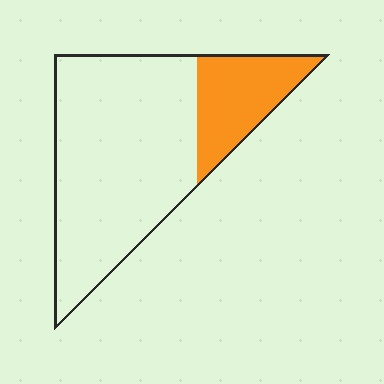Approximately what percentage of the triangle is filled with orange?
Approximately 25%.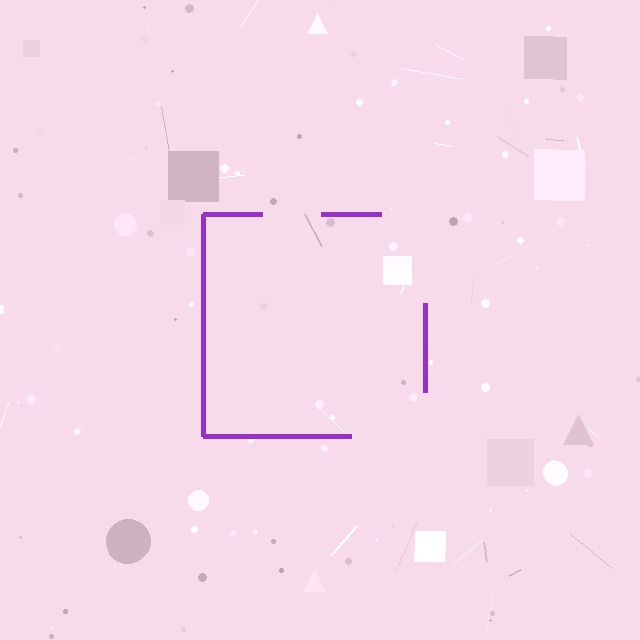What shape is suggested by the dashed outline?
The dashed outline suggests a square.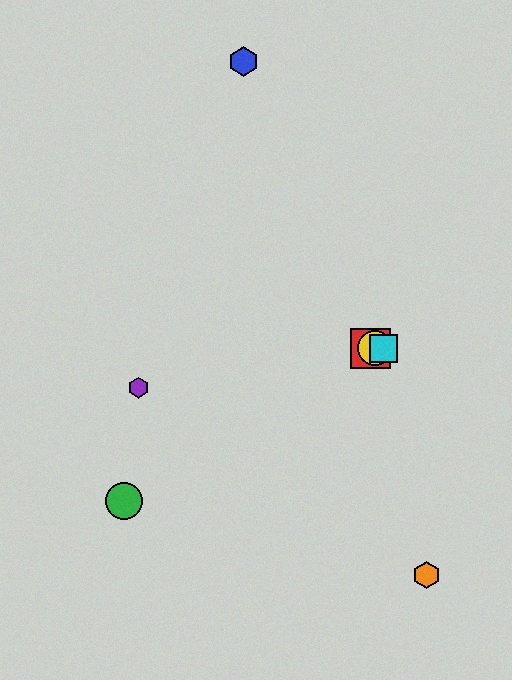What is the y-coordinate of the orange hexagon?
The orange hexagon is at y≈575.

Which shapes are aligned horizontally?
The red square, the yellow circle, the cyan square are aligned horizontally.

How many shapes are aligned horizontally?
3 shapes (the red square, the yellow circle, the cyan square) are aligned horizontally.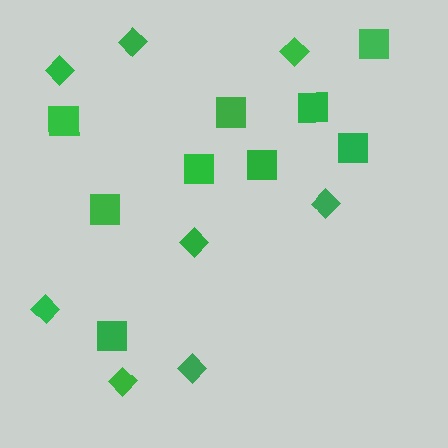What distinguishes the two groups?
There are 2 groups: one group of squares (9) and one group of diamonds (8).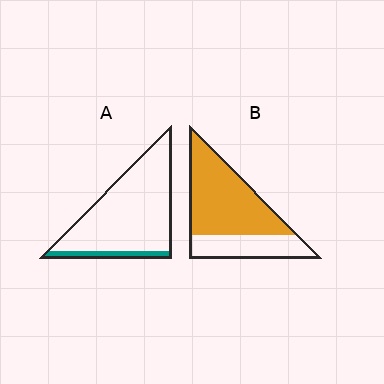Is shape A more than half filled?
No.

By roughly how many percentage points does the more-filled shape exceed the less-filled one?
By roughly 55 percentage points (B over A).